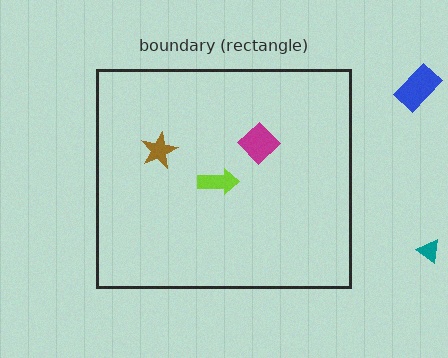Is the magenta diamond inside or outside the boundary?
Inside.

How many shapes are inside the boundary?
3 inside, 2 outside.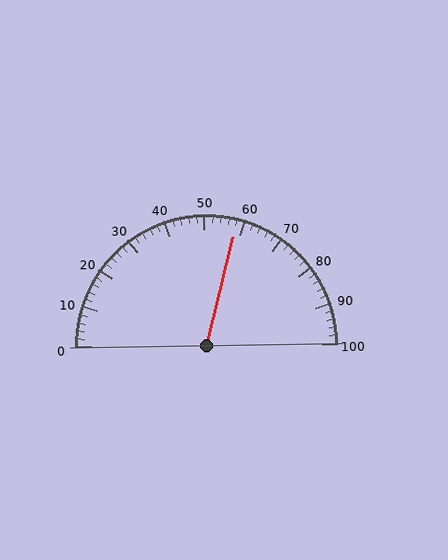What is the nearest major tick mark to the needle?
The nearest major tick mark is 60.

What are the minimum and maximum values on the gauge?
The gauge ranges from 0 to 100.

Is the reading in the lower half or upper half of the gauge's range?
The reading is in the upper half of the range (0 to 100).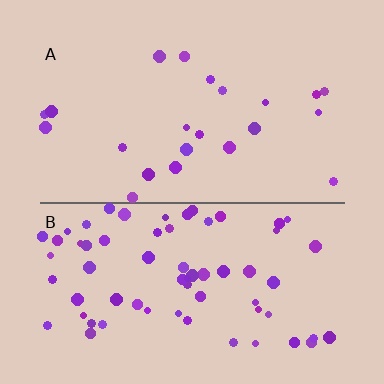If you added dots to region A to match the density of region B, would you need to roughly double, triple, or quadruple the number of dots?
Approximately triple.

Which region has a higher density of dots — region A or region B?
B (the bottom).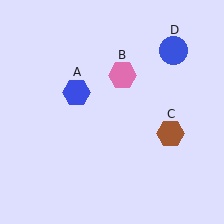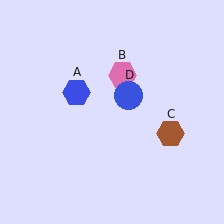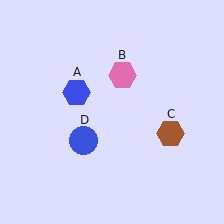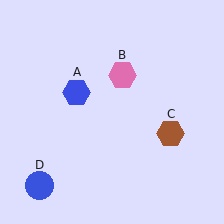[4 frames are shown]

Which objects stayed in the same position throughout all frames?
Blue hexagon (object A) and pink hexagon (object B) and brown hexagon (object C) remained stationary.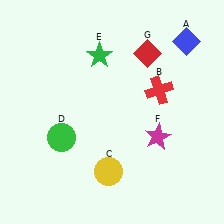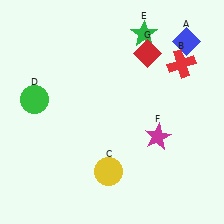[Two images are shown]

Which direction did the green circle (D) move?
The green circle (D) moved up.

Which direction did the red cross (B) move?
The red cross (B) moved up.